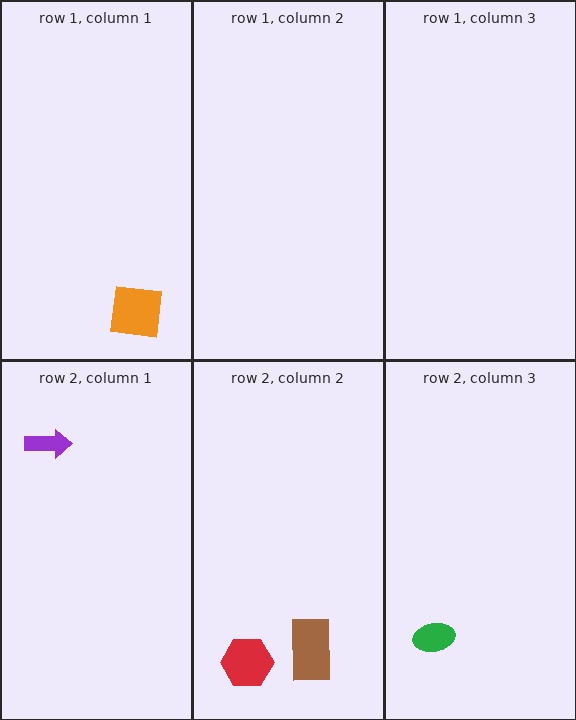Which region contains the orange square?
The row 1, column 1 region.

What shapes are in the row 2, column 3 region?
The green ellipse.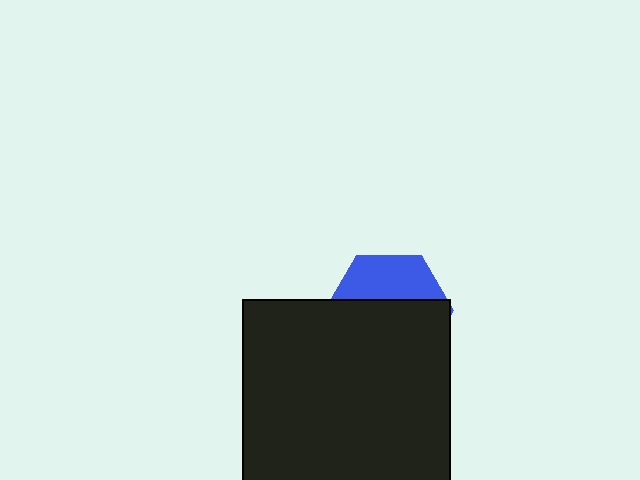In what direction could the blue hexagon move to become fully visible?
The blue hexagon could move up. That would shift it out from behind the black square entirely.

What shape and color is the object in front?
The object in front is a black square.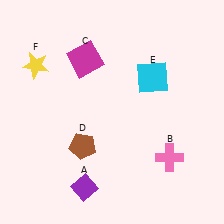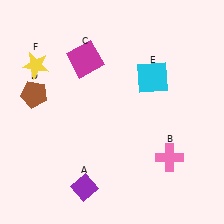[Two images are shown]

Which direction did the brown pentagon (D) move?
The brown pentagon (D) moved up.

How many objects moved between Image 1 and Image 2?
1 object moved between the two images.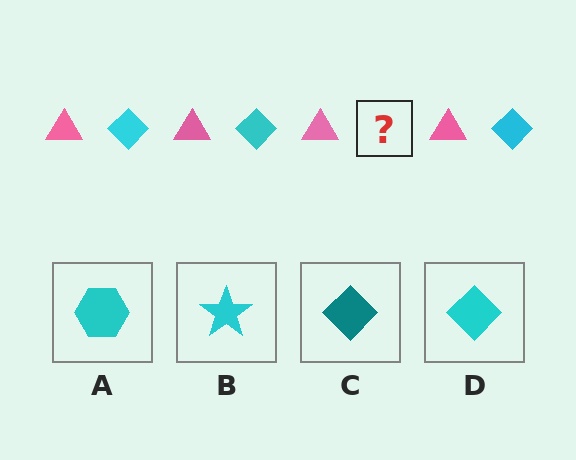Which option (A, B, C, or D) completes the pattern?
D.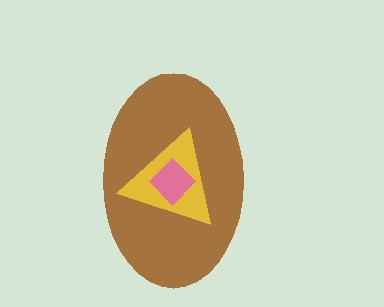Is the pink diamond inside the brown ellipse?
Yes.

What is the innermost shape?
The pink diamond.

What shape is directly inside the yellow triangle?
The pink diamond.